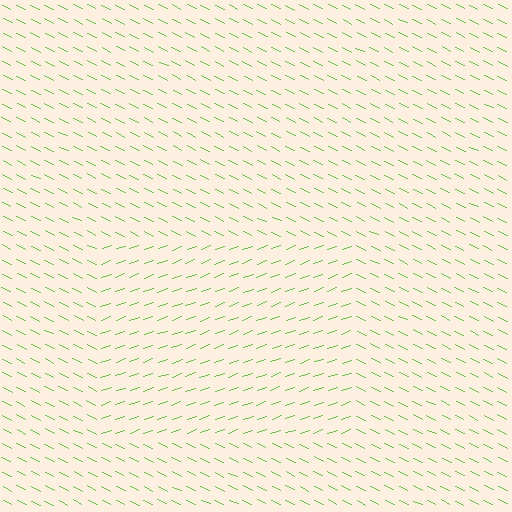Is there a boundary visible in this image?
Yes, there is a texture boundary formed by a change in line orientation.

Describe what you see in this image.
The image is filled with small lime line segments. A rectangle region in the image has lines oriented differently from the surrounding lines, creating a visible texture boundary.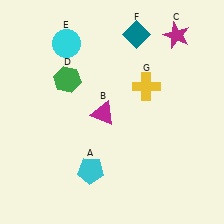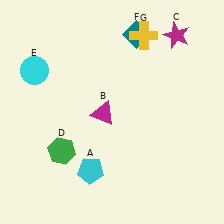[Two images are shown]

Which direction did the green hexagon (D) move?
The green hexagon (D) moved down.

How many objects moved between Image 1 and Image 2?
3 objects moved between the two images.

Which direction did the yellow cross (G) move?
The yellow cross (G) moved up.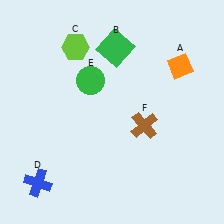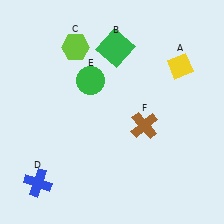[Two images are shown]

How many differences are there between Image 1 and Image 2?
There is 1 difference between the two images.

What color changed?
The diamond (A) changed from orange in Image 1 to yellow in Image 2.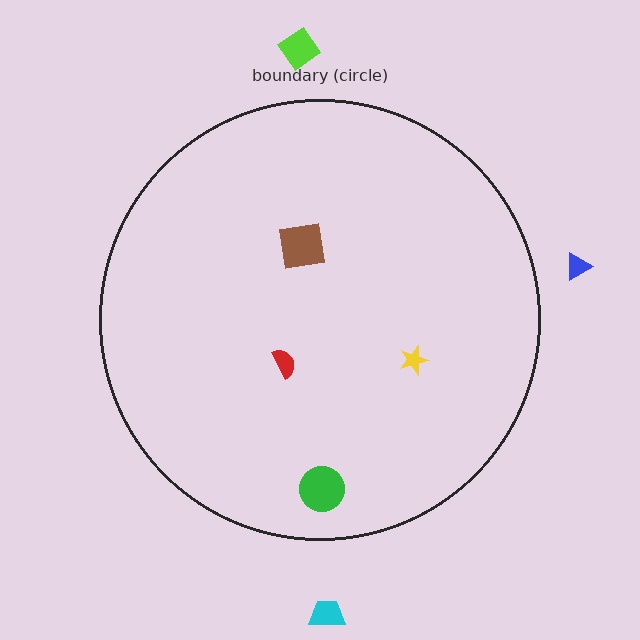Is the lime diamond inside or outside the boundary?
Outside.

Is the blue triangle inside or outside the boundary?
Outside.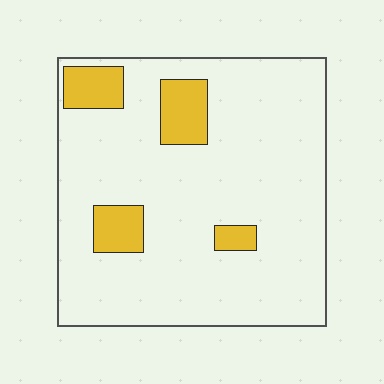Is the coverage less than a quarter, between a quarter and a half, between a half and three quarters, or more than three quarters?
Less than a quarter.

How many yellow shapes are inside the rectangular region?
4.